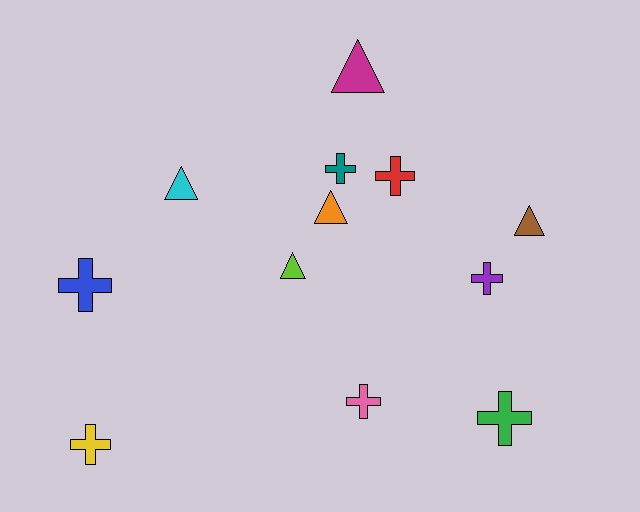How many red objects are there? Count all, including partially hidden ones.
There is 1 red object.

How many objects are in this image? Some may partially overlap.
There are 12 objects.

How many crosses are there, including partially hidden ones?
There are 7 crosses.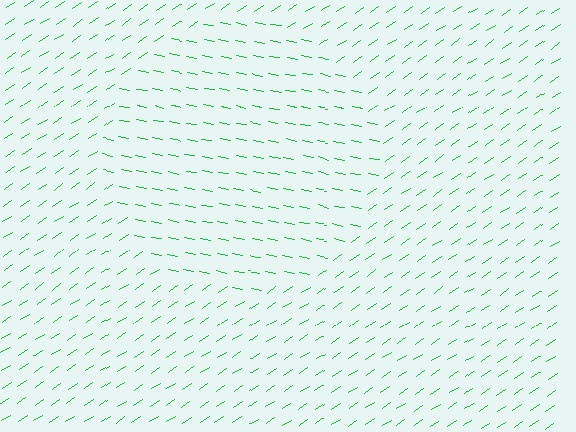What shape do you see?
I see a circle.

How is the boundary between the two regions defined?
The boundary is defined purely by a change in line orientation (approximately 45 degrees difference). All lines are the same color and thickness.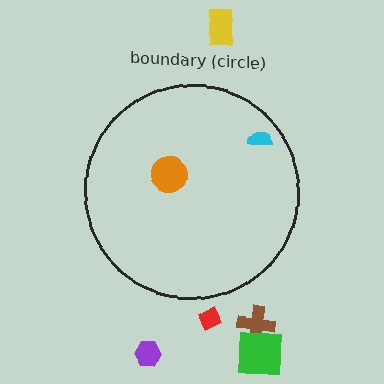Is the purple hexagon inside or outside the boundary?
Outside.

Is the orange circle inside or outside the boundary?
Inside.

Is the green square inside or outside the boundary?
Outside.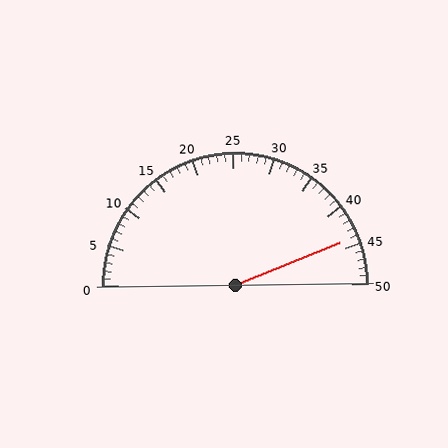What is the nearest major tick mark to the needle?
The nearest major tick mark is 45.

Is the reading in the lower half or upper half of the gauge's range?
The reading is in the upper half of the range (0 to 50).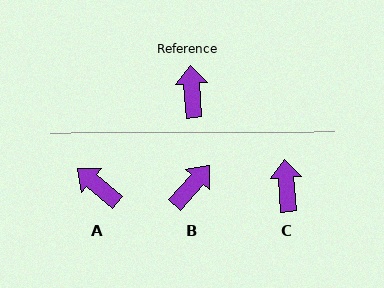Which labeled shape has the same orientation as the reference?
C.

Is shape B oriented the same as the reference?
No, it is off by about 46 degrees.